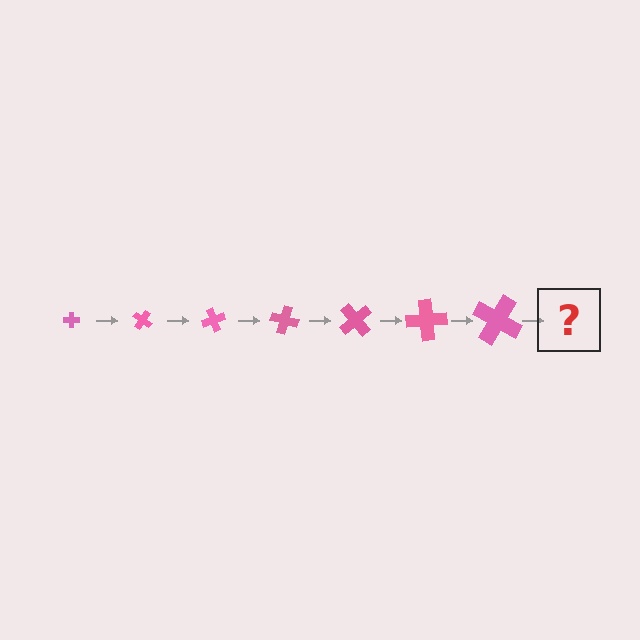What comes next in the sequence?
The next element should be a cross, larger than the previous one and rotated 245 degrees from the start.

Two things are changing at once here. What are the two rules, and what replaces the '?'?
The two rules are that the cross grows larger each step and it rotates 35 degrees each step. The '?' should be a cross, larger than the previous one and rotated 245 degrees from the start.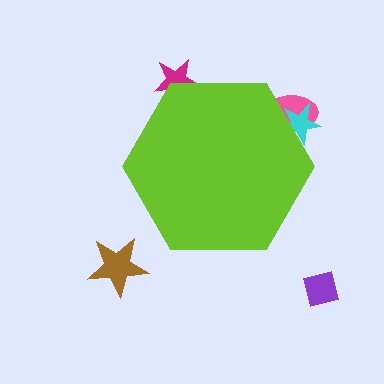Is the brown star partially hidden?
No, the brown star is fully visible.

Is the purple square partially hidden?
No, the purple square is fully visible.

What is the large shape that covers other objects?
A lime hexagon.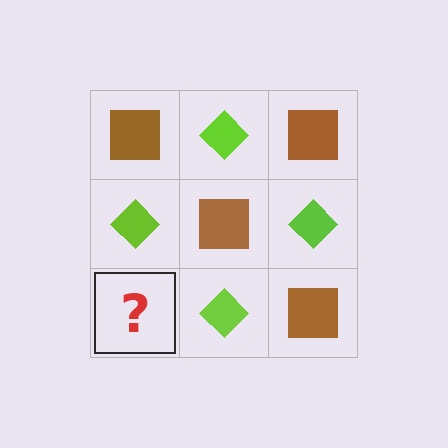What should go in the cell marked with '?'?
The missing cell should contain a brown square.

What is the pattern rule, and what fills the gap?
The rule is that it alternates brown square and lime diamond in a checkerboard pattern. The gap should be filled with a brown square.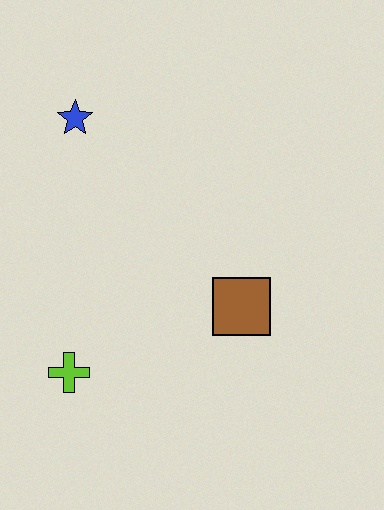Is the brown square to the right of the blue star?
Yes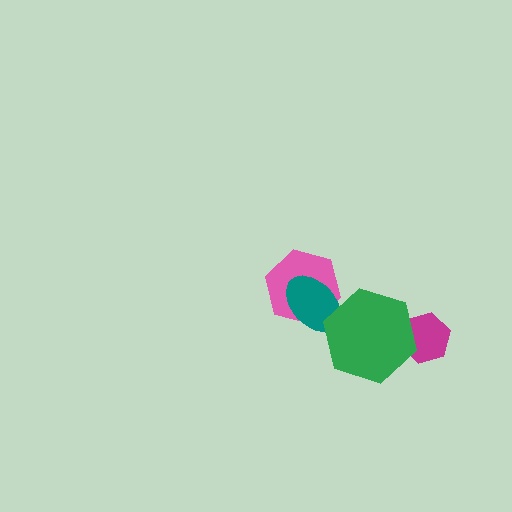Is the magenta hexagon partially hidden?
Yes, it is partially covered by another shape.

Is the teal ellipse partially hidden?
Yes, it is partially covered by another shape.